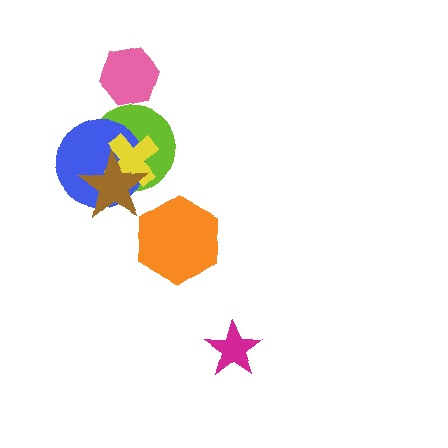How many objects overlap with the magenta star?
0 objects overlap with the magenta star.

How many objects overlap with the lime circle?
3 objects overlap with the lime circle.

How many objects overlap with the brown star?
3 objects overlap with the brown star.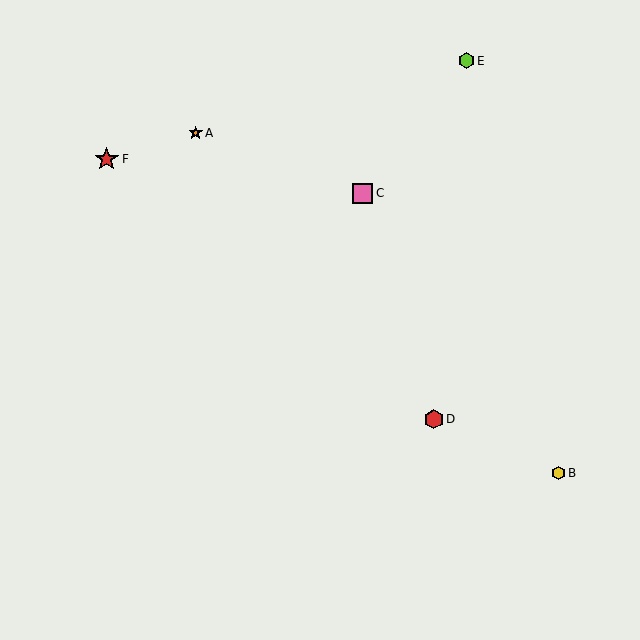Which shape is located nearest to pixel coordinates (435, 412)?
The red hexagon (labeled D) at (434, 419) is nearest to that location.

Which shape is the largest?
The red star (labeled F) is the largest.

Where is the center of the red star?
The center of the red star is at (107, 159).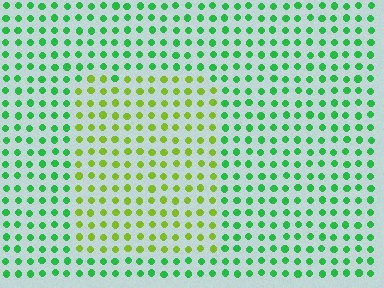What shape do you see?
I see a rectangle.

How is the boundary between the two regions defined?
The boundary is defined purely by a slight shift in hue (about 47 degrees). Spacing, size, and orientation are identical on both sides.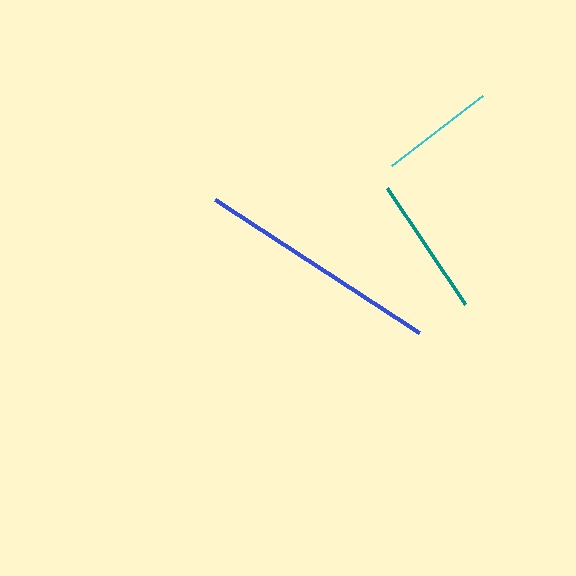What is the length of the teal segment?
The teal segment is approximately 140 pixels long.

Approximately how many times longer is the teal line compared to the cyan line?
The teal line is approximately 1.2 times the length of the cyan line.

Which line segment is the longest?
The blue line is the longest at approximately 244 pixels.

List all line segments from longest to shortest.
From longest to shortest: blue, teal, cyan.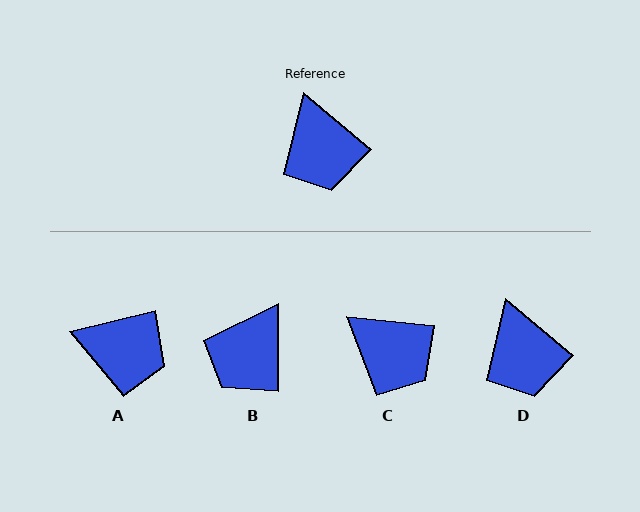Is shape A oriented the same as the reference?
No, it is off by about 53 degrees.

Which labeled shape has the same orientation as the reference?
D.